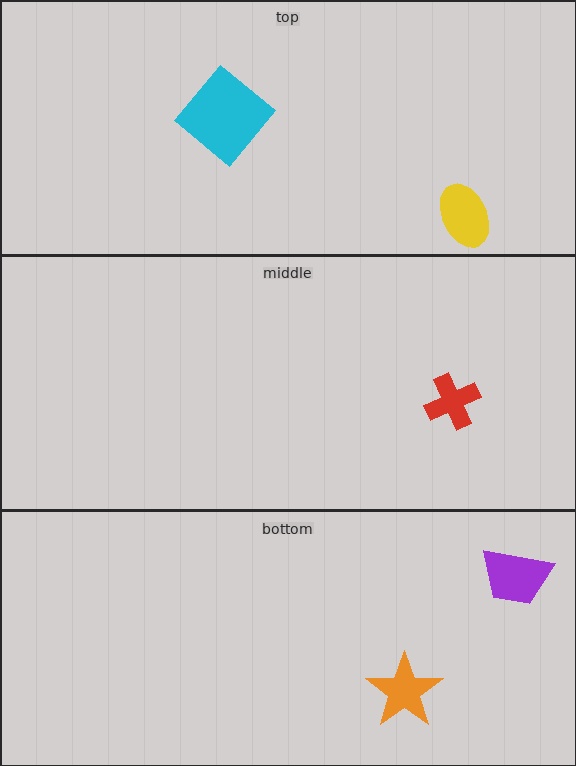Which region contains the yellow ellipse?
The top region.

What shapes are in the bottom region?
The purple trapezoid, the orange star.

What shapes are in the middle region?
The red cross.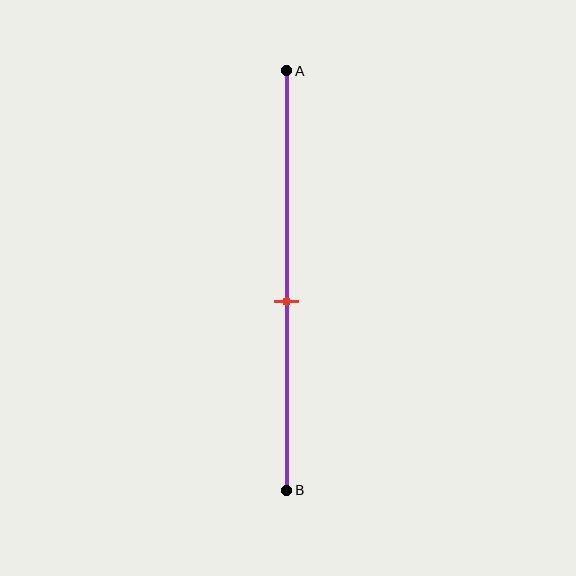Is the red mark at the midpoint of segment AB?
No, the mark is at about 55% from A, not at the 50% midpoint.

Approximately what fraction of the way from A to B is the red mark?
The red mark is approximately 55% of the way from A to B.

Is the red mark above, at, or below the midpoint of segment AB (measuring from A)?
The red mark is below the midpoint of segment AB.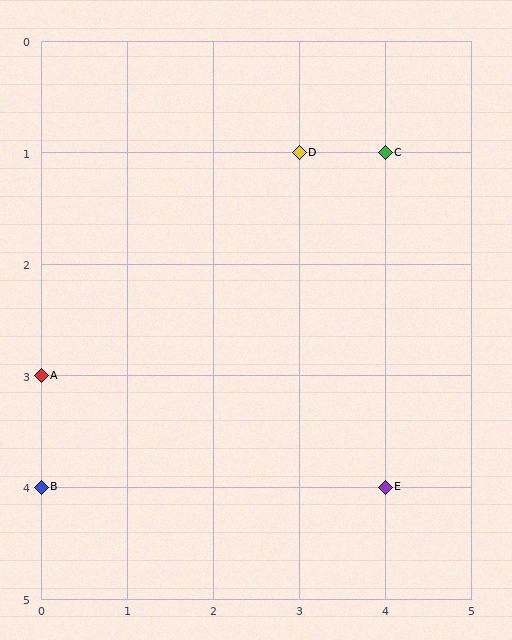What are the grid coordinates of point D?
Point D is at grid coordinates (3, 1).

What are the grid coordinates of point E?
Point E is at grid coordinates (4, 4).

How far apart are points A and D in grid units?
Points A and D are 3 columns and 2 rows apart (about 3.6 grid units diagonally).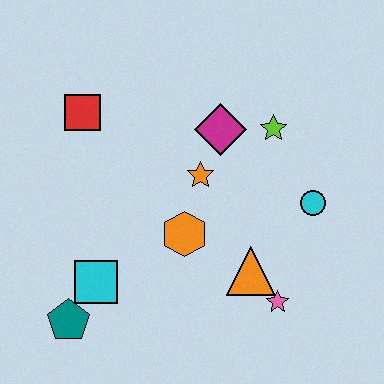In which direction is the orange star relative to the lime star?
The orange star is to the left of the lime star.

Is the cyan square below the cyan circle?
Yes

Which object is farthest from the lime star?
The teal pentagon is farthest from the lime star.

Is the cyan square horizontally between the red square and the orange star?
Yes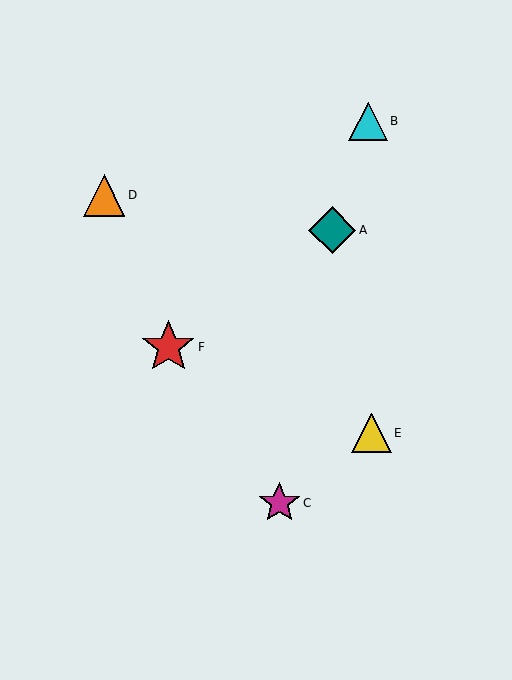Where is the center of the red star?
The center of the red star is at (168, 347).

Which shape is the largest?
The red star (labeled F) is the largest.